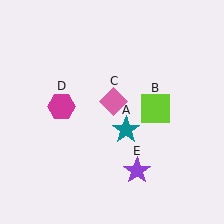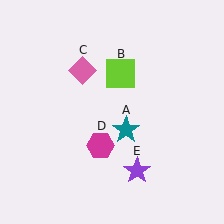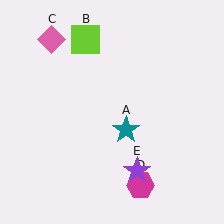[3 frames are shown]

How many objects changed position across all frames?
3 objects changed position: lime square (object B), pink diamond (object C), magenta hexagon (object D).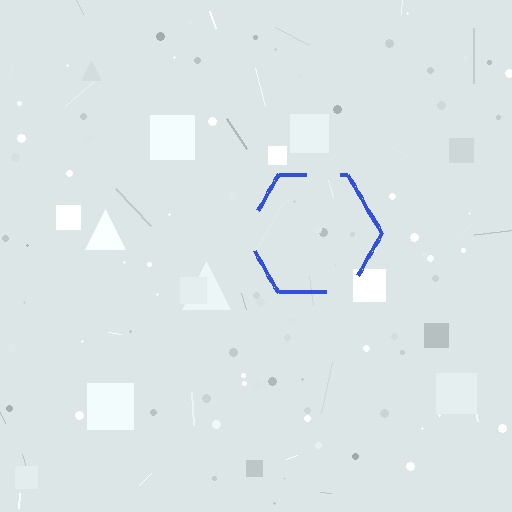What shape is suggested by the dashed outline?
The dashed outline suggests a hexagon.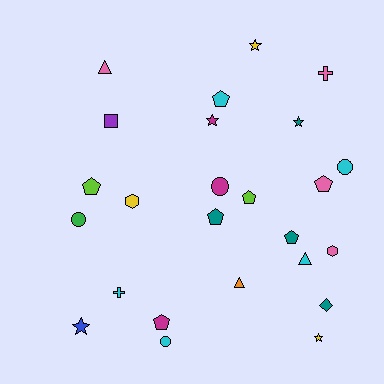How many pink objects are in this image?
There are 4 pink objects.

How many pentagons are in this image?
There are 7 pentagons.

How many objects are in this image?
There are 25 objects.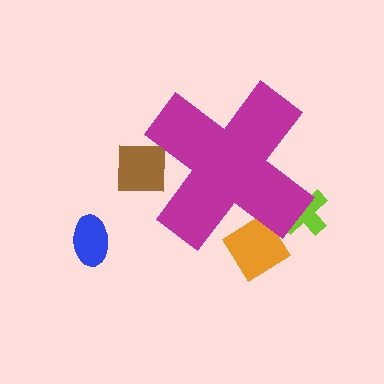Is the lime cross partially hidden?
Yes, the lime cross is partially hidden behind the magenta cross.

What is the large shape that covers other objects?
A magenta cross.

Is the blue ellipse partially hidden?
No, the blue ellipse is fully visible.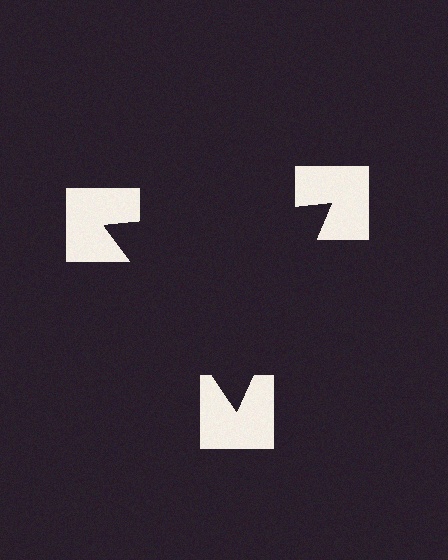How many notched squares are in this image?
There are 3 — one at each vertex of the illusory triangle.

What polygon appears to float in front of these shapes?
An illusory triangle — its edges are inferred from the aligned wedge cuts in the notched squares, not physically drawn.